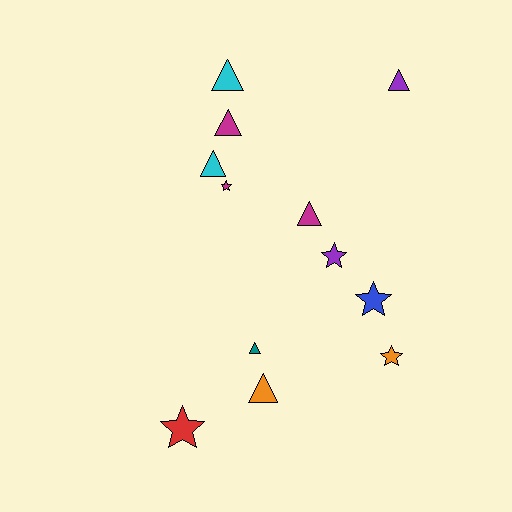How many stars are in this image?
There are 5 stars.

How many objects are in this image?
There are 12 objects.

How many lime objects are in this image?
There are no lime objects.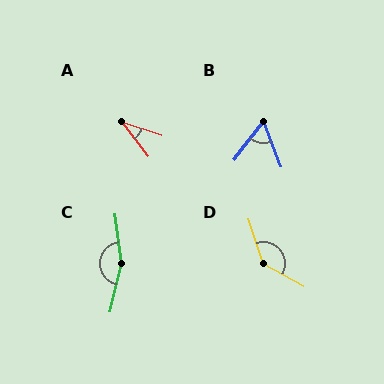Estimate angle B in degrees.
Approximately 58 degrees.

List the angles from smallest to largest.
A (34°), B (58°), D (137°), C (159°).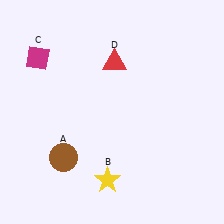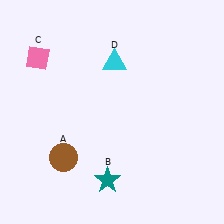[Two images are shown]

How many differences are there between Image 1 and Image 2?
There are 3 differences between the two images.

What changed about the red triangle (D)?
In Image 1, D is red. In Image 2, it changed to cyan.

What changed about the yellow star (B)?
In Image 1, B is yellow. In Image 2, it changed to teal.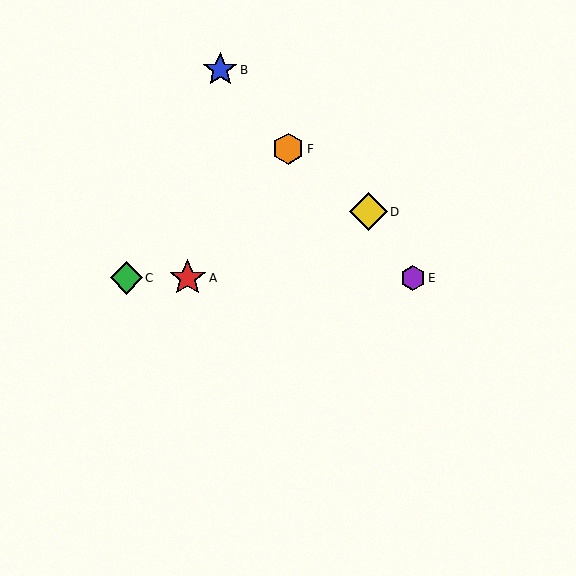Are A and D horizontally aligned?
No, A is at y≈278 and D is at y≈212.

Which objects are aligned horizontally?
Objects A, C, E are aligned horizontally.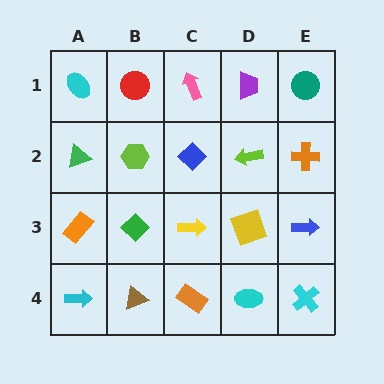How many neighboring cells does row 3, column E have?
3.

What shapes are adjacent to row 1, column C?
A blue diamond (row 2, column C), a red circle (row 1, column B), a purple trapezoid (row 1, column D).